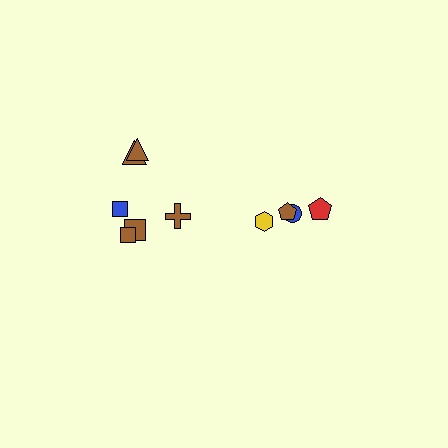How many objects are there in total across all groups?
There are 10 objects.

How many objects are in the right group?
There are 4 objects.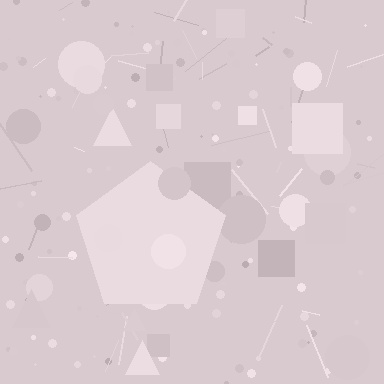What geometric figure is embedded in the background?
A pentagon is embedded in the background.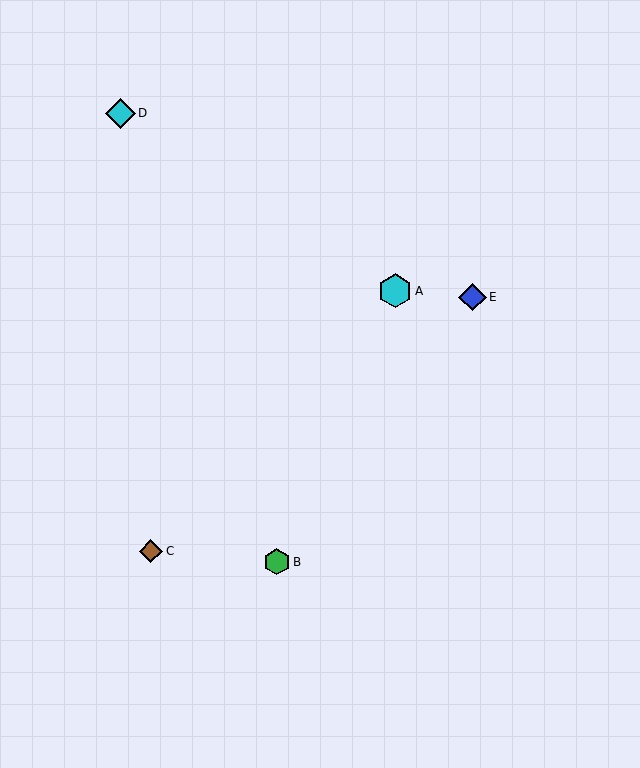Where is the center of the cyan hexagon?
The center of the cyan hexagon is at (395, 291).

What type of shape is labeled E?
Shape E is a blue diamond.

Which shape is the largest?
The cyan hexagon (labeled A) is the largest.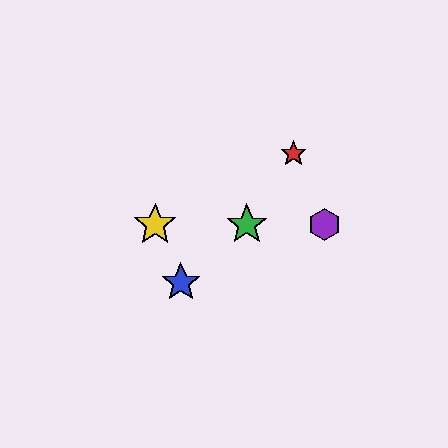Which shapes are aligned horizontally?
The green star, the yellow star, the purple hexagon are aligned horizontally.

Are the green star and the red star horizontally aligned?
No, the green star is at y≈225 and the red star is at y≈154.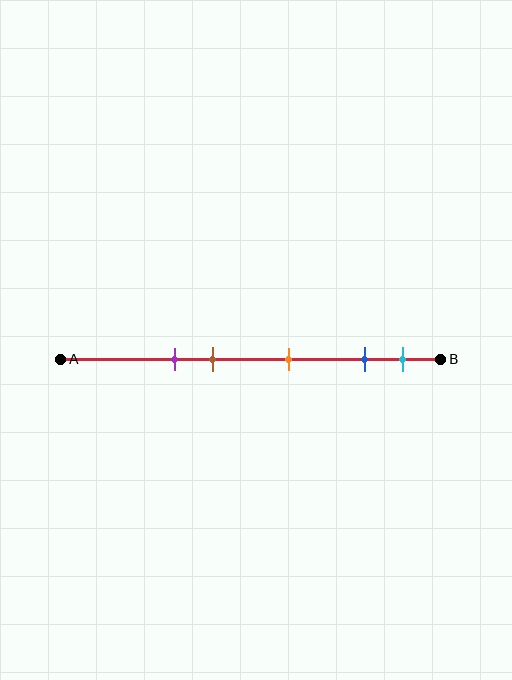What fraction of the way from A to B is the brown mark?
The brown mark is approximately 40% (0.4) of the way from A to B.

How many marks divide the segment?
There are 5 marks dividing the segment.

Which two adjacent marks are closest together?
The blue and cyan marks are the closest adjacent pair.